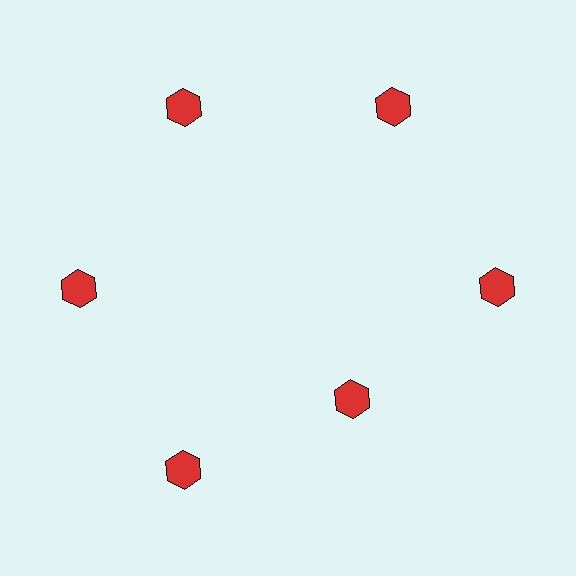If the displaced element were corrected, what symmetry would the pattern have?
It would have 6-fold rotational symmetry — the pattern would map onto itself every 60 degrees.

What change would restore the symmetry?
The symmetry would be restored by moving it outward, back onto the ring so that all 6 hexagons sit at equal angles and equal distance from the center.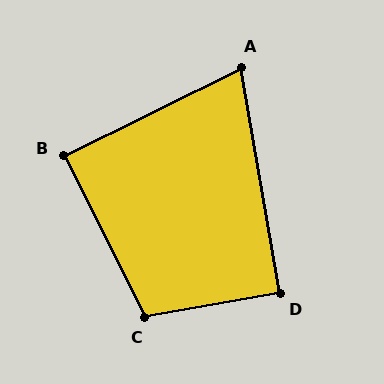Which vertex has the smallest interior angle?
A, at approximately 74 degrees.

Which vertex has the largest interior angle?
C, at approximately 106 degrees.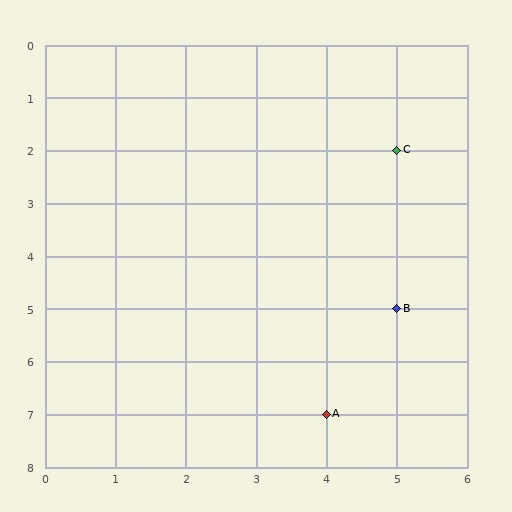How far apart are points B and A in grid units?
Points B and A are 1 column and 2 rows apart (about 2.2 grid units diagonally).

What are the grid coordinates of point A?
Point A is at grid coordinates (4, 7).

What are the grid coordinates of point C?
Point C is at grid coordinates (5, 2).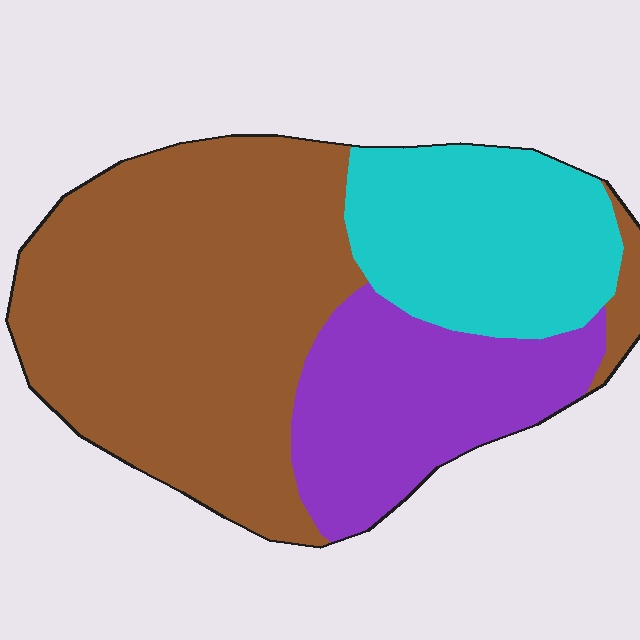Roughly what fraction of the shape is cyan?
Cyan covers 23% of the shape.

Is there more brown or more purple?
Brown.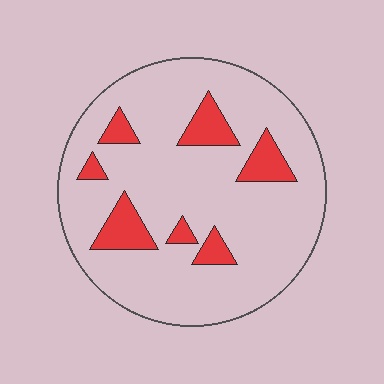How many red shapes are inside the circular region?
7.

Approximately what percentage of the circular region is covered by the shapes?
Approximately 15%.